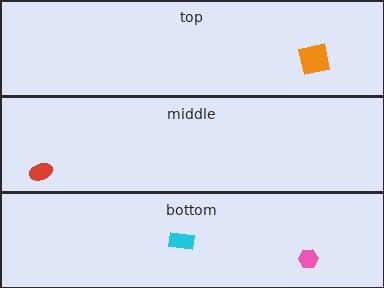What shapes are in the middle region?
The red ellipse.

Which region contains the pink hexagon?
The bottom region.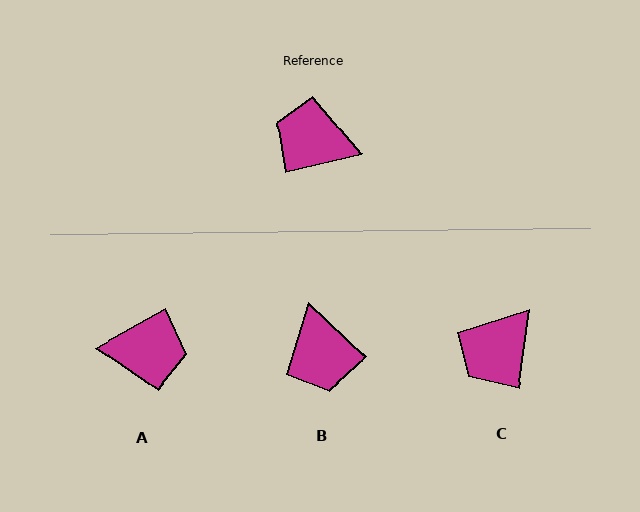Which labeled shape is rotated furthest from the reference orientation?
A, about 164 degrees away.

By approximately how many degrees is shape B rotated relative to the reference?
Approximately 123 degrees counter-clockwise.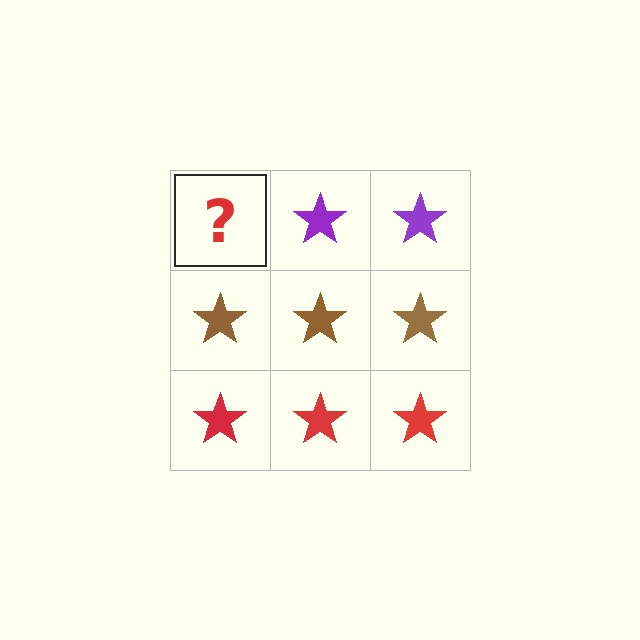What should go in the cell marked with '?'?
The missing cell should contain a purple star.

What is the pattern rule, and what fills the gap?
The rule is that each row has a consistent color. The gap should be filled with a purple star.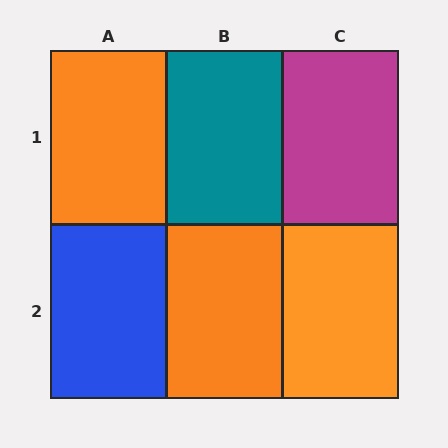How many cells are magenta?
1 cell is magenta.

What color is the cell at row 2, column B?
Orange.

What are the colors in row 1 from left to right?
Orange, teal, magenta.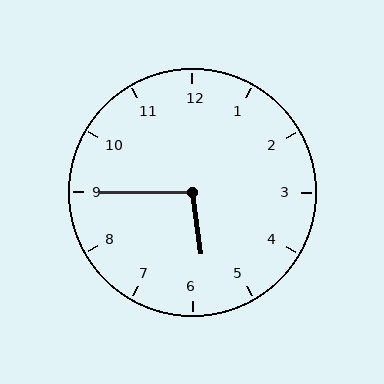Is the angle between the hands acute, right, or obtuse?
It is obtuse.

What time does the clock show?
5:45.